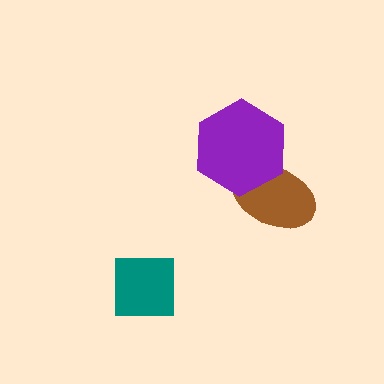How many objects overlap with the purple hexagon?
1 object overlaps with the purple hexagon.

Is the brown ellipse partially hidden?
Yes, it is partially covered by another shape.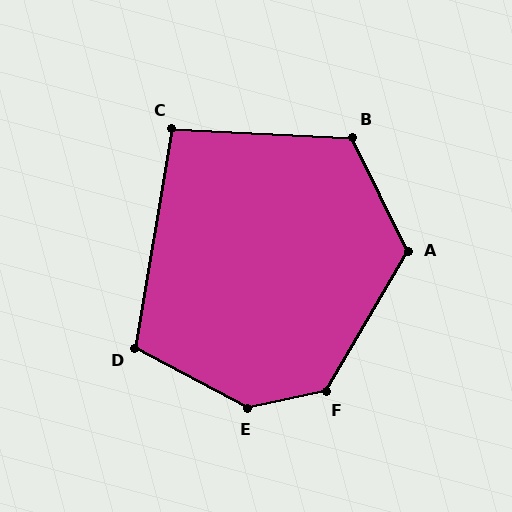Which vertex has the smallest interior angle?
C, at approximately 97 degrees.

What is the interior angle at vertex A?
Approximately 123 degrees (obtuse).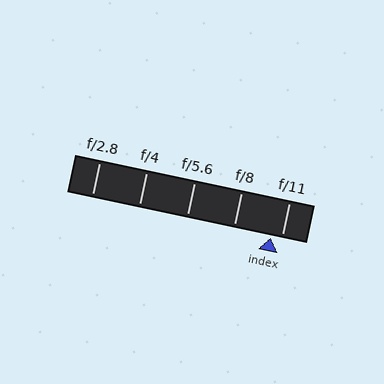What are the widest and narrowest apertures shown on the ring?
The widest aperture shown is f/2.8 and the narrowest is f/11.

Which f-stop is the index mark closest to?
The index mark is closest to f/11.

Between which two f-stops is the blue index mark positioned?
The index mark is between f/8 and f/11.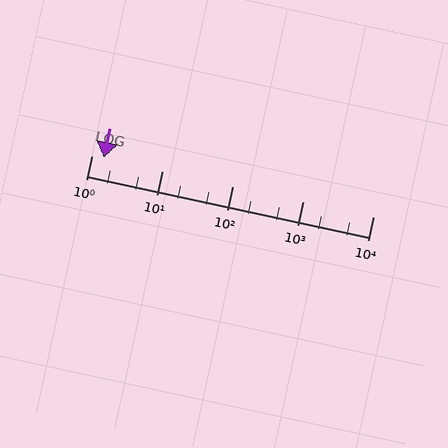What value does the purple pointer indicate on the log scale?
The pointer indicates approximately 1.5.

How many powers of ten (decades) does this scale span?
The scale spans 4 decades, from 1 to 10000.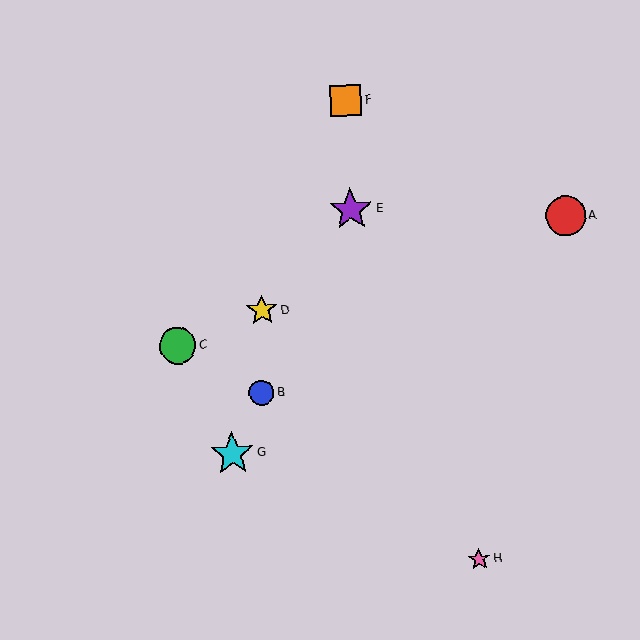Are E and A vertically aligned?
No, E is at x≈351 and A is at x≈566.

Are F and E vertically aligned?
Yes, both are at x≈346.